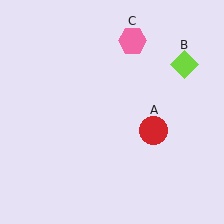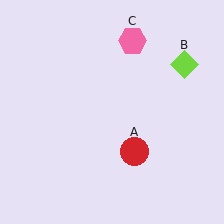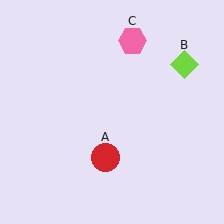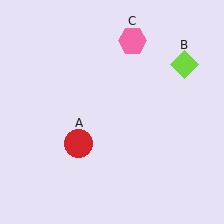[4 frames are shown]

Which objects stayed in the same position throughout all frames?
Lime diamond (object B) and pink hexagon (object C) remained stationary.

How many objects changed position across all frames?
1 object changed position: red circle (object A).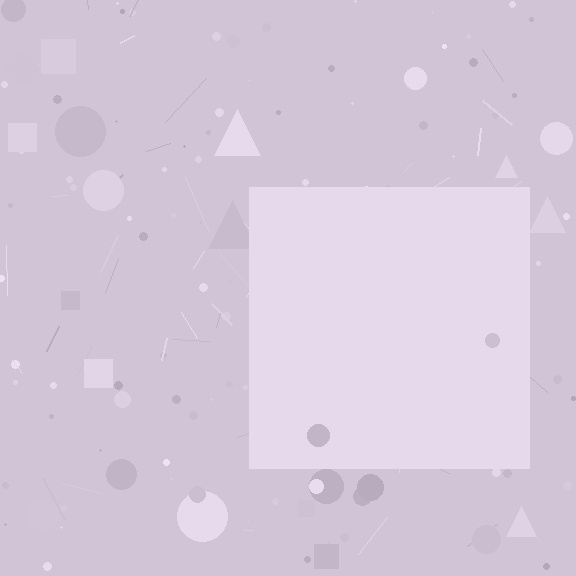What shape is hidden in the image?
A square is hidden in the image.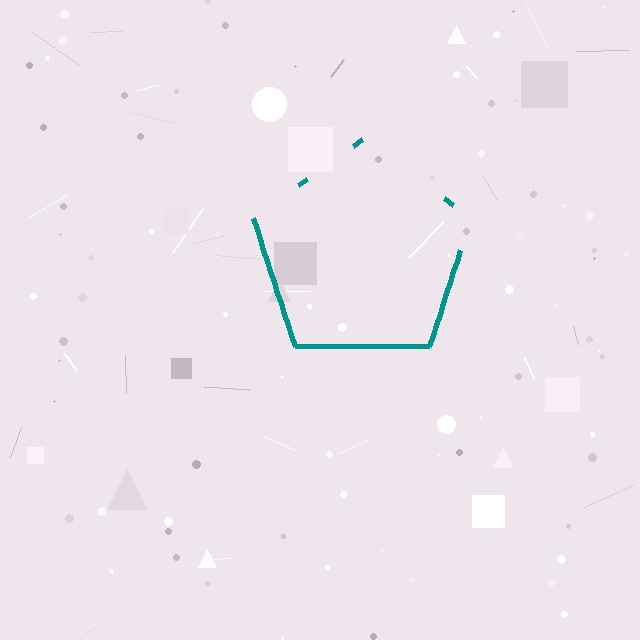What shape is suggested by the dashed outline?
The dashed outline suggests a pentagon.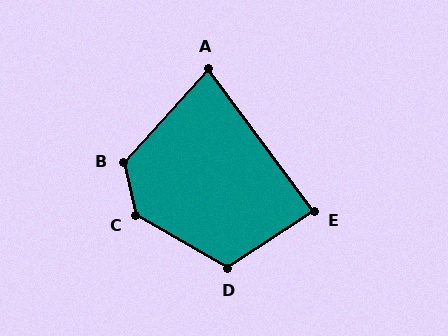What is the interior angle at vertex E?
Approximately 86 degrees (approximately right).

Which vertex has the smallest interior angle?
A, at approximately 79 degrees.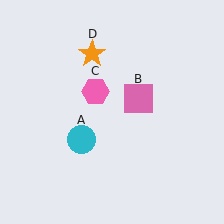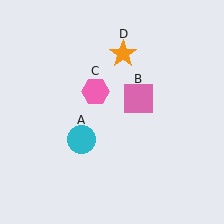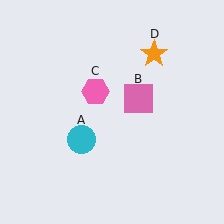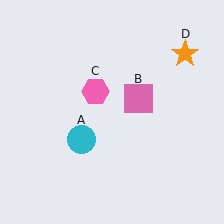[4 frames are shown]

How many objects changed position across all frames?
1 object changed position: orange star (object D).